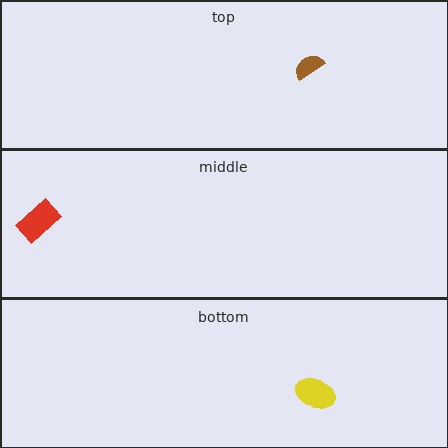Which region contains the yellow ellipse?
The bottom region.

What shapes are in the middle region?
The red rectangle.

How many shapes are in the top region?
1.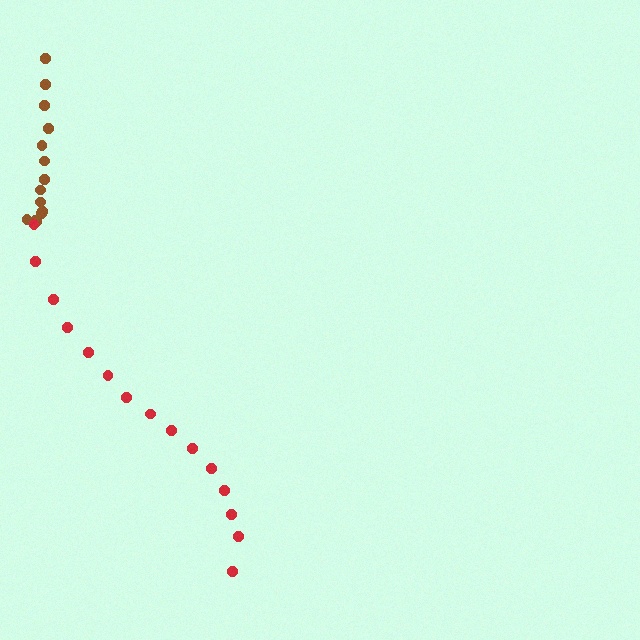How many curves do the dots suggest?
There are 2 distinct paths.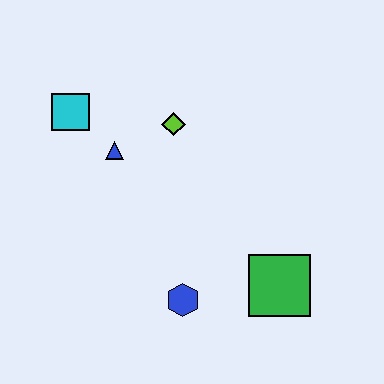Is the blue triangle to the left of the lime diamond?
Yes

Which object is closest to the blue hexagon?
The green square is closest to the blue hexagon.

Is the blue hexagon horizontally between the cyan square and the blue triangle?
No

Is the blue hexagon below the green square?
Yes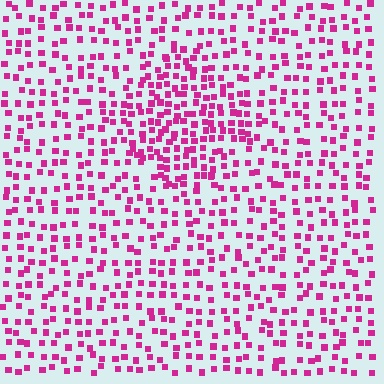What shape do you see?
I see a diamond.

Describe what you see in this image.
The image contains small magenta elements arranged at two different densities. A diamond-shaped region is visible where the elements are more densely packed than the surrounding area.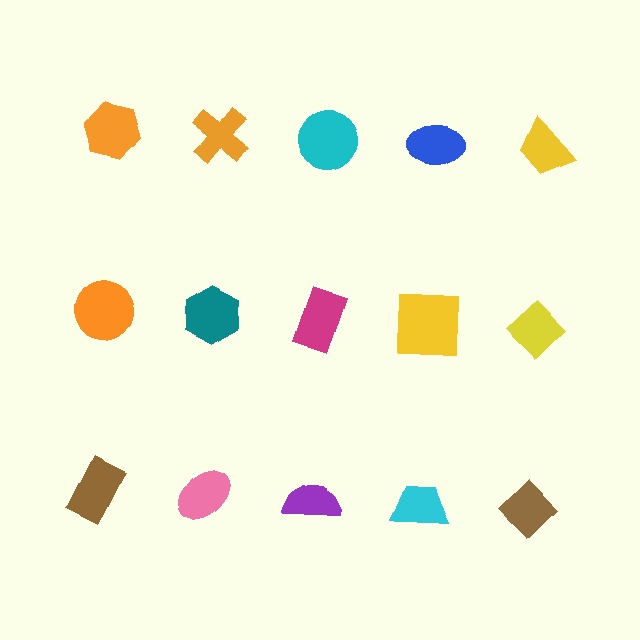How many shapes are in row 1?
5 shapes.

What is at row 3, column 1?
A brown rectangle.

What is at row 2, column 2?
A teal hexagon.